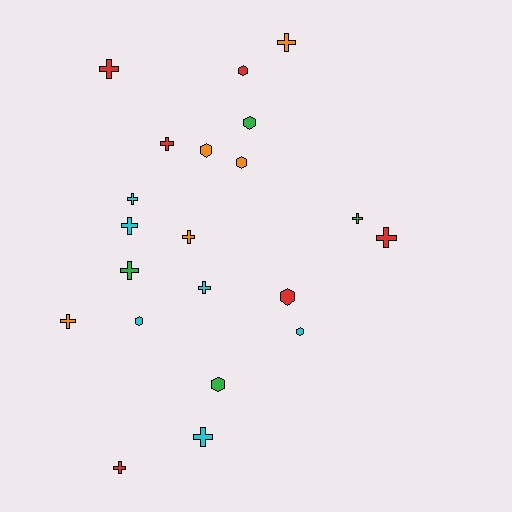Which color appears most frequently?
Red, with 6 objects.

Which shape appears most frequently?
Cross, with 13 objects.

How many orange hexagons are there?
There are 2 orange hexagons.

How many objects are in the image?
There are 21 objects.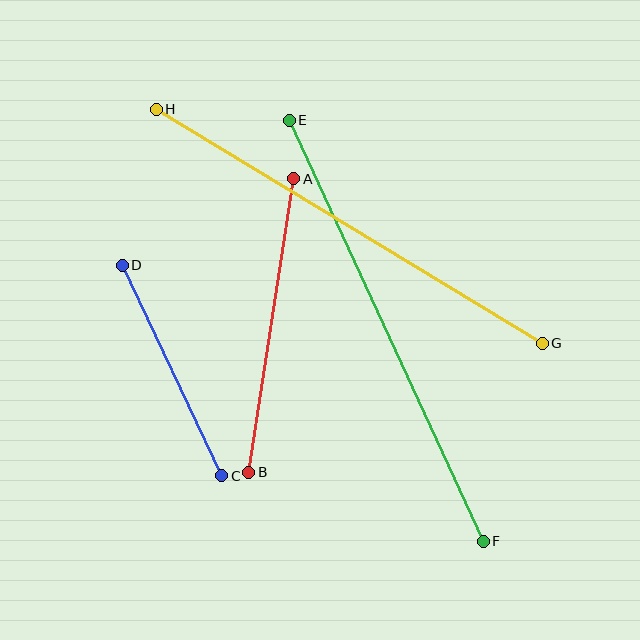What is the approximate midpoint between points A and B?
The midpoint is at approximately (271, 325) pixels.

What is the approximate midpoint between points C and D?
The midpoint is at approximately (172, 371) pixels.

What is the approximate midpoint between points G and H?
The midpoint is at approximately (349, 226) pixels.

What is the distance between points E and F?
The distance is approximately 463 pixels.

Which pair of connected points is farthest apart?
Points E and F are farthest apart.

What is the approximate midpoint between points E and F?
The midpoint is at approximately (386, 331) pixels.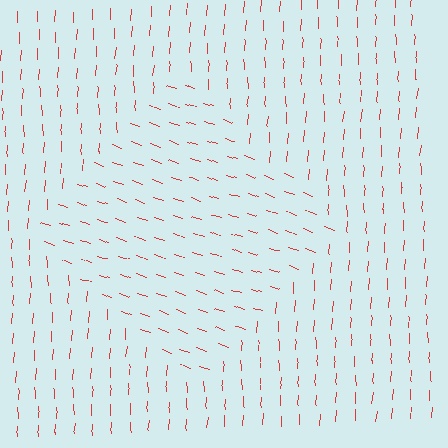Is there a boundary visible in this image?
Yes, there is a texture boundary formed by a change in line orientation.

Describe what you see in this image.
The image is filled with small red line segments. A diamond region in the image has lines oriented differently from the surrounding lines, creating a visible texture boundary.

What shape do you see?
I see a diamond.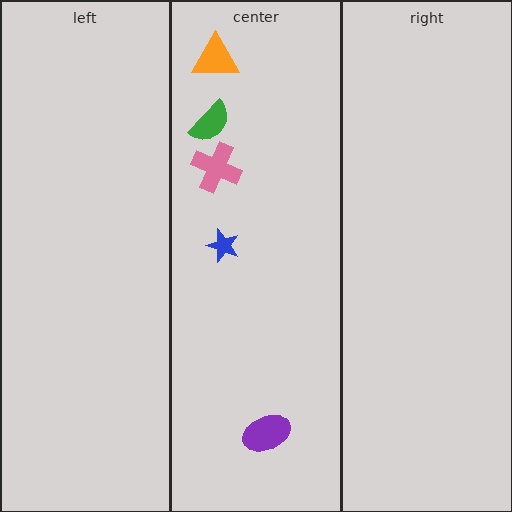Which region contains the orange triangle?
The center region.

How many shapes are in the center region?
5.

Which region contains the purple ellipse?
The center region.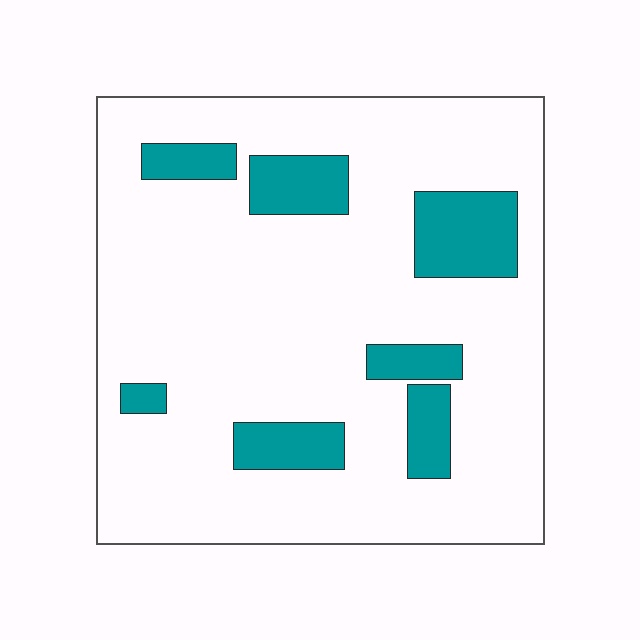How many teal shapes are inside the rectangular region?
7.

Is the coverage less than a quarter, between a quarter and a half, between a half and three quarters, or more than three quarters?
Less than a quarter.